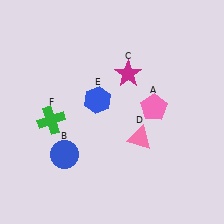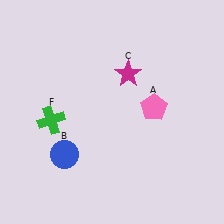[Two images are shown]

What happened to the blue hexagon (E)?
The blue hexagon (E) was removed in Image 2. It was in the top-left area of Image 1.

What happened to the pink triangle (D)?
The pink triangle (D) was removed in Image 2. It was in the bottom-right area of Image 1.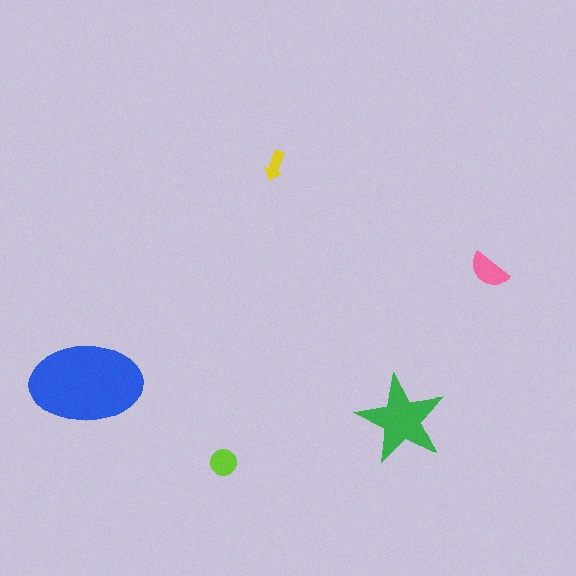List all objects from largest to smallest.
The blue ellipse, the green star, the pink semicircle, the lime circle, the yellow arrow.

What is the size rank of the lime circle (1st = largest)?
4th.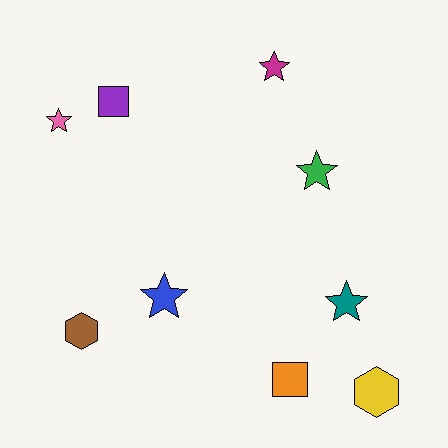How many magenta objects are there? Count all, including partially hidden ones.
There is 1 magenta object.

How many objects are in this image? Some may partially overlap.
There are 9 objects.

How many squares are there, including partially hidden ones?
There are 2 squares.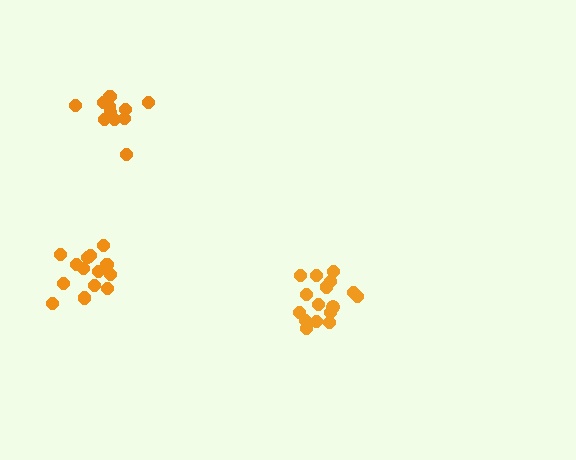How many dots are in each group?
Group 1: 16 dots, Group 2: 15 dots, Group 3: 11 dots (42 total).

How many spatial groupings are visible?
There are 3 spatial groupings.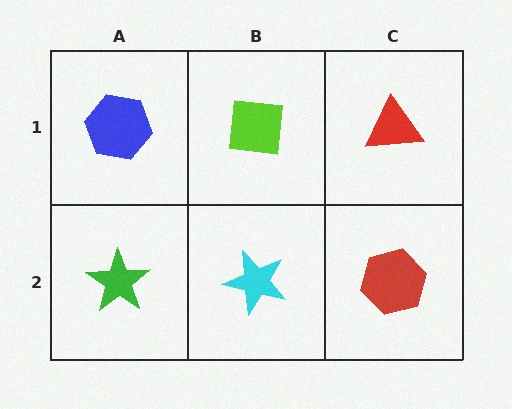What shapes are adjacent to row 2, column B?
A lime square (row 1, column B), a green star (row 2, column A), a red hexagon (row 2, column C).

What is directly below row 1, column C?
A red hexagon.